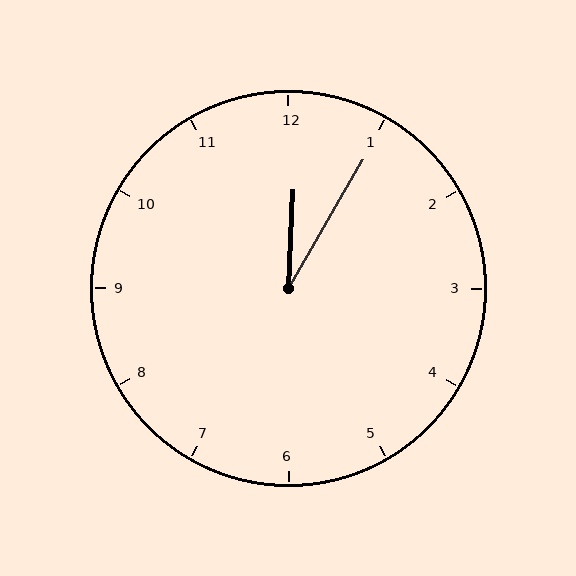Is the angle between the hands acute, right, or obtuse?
It is acute.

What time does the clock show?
12:05.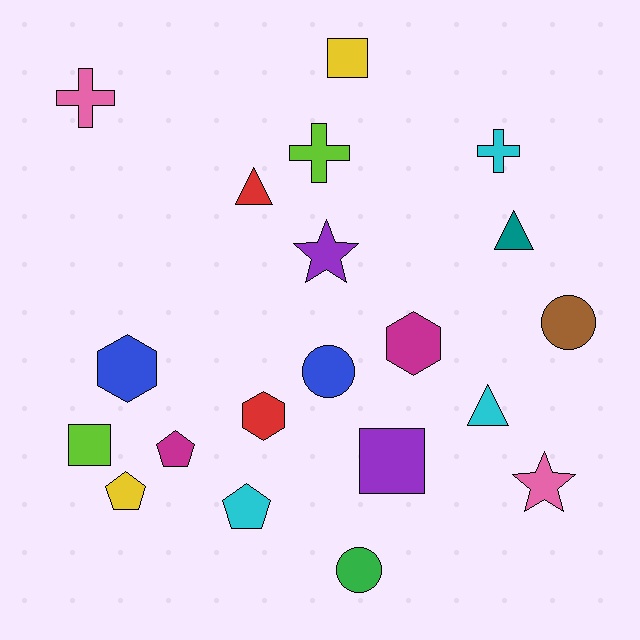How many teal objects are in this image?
There is 1 teal object.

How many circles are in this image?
There are 3 circles.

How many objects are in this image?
There are 20 objects.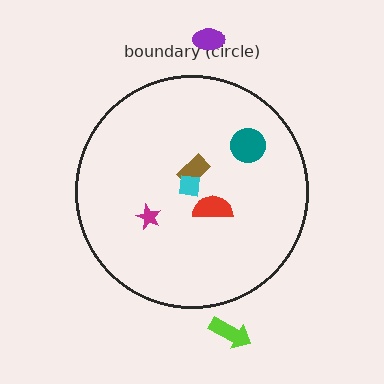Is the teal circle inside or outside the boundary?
Inside.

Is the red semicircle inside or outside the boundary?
Inside.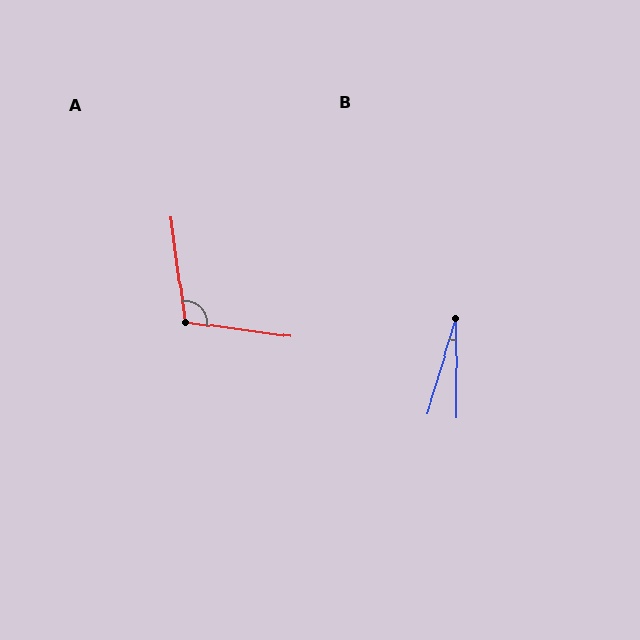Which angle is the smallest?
B, at approximately 17 degrees.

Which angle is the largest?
A, at approximately 106 degrees.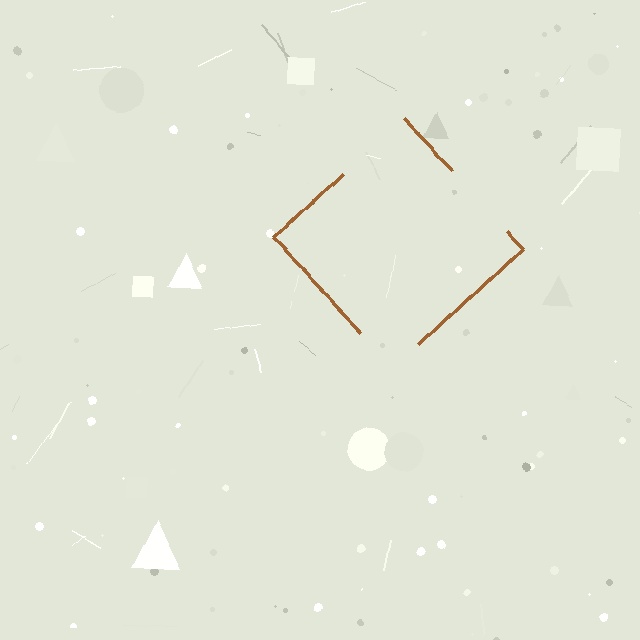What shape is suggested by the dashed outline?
The dashed outline suggests a diamond.